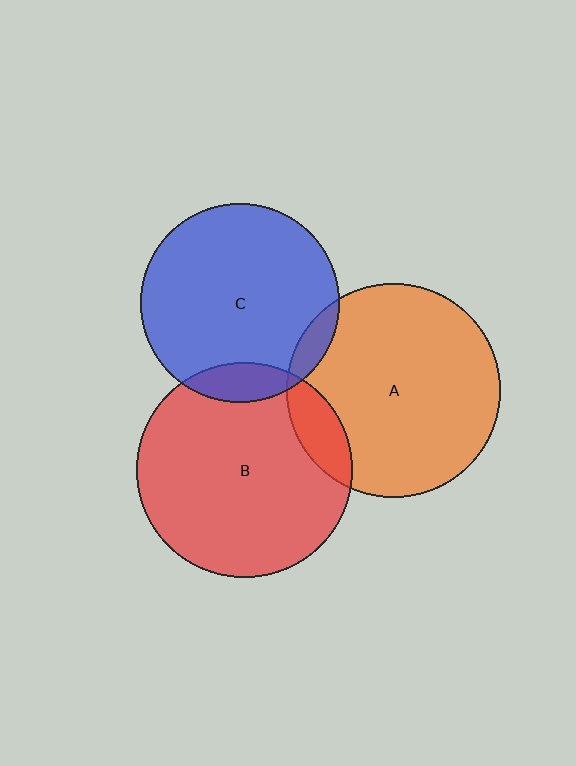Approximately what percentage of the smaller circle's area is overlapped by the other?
Approximately 10%.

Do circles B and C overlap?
Yes.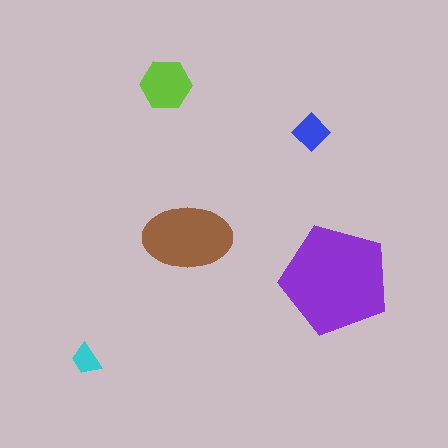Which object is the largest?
The purple pentagon.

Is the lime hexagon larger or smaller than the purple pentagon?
Smaller.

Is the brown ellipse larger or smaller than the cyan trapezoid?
Larger.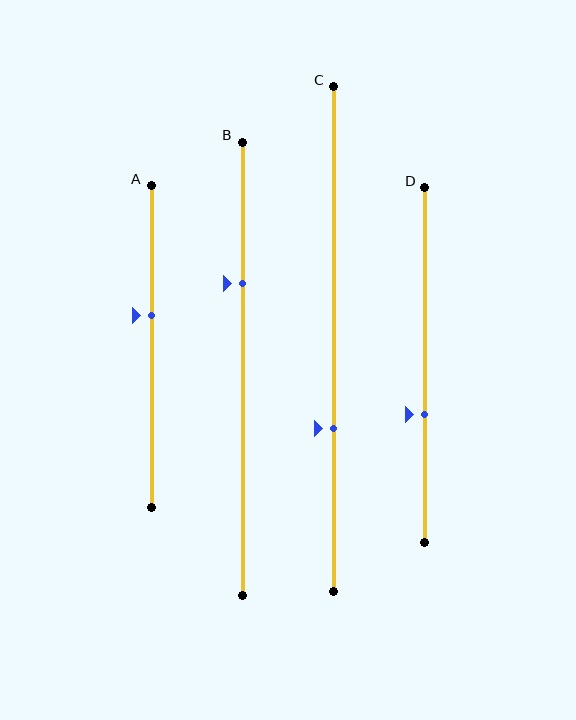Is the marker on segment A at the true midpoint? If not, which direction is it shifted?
No, the marker on segment A is shifted upward by about 10% of the segment length.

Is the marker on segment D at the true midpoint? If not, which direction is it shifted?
No, the marker on segment D is shifted downward by about 14% of the segment length.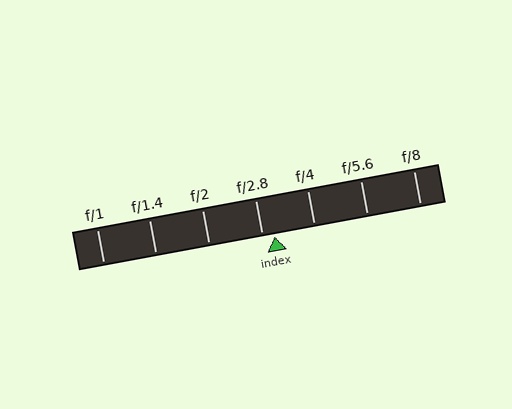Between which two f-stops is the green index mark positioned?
The index mark is between f/2.8 and f/4.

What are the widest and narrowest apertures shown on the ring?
The widest aperture shown is f/1 and the narrowest is f/8.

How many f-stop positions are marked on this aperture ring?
There are 7 f-stop positions marked.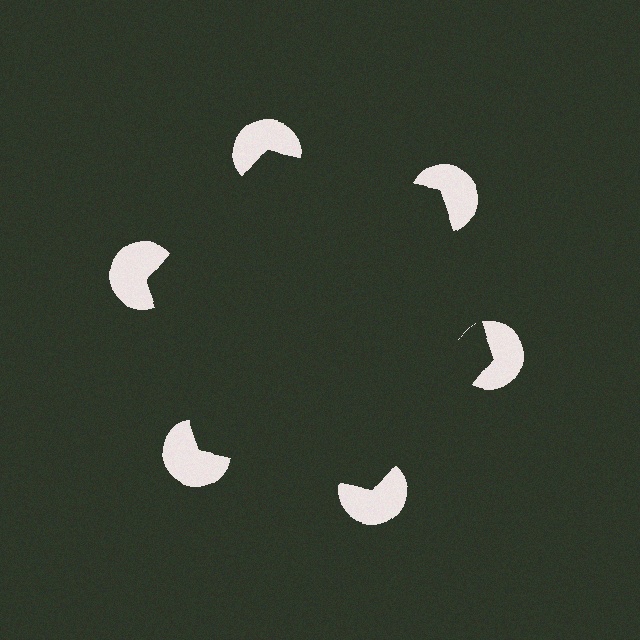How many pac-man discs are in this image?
There are 6 — one at each vertex of the illusory hexagon.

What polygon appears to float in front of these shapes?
An illusory hexagon — its edges are inferred from the aligned wedge cuts in the pac-man discs, not physically drawn.